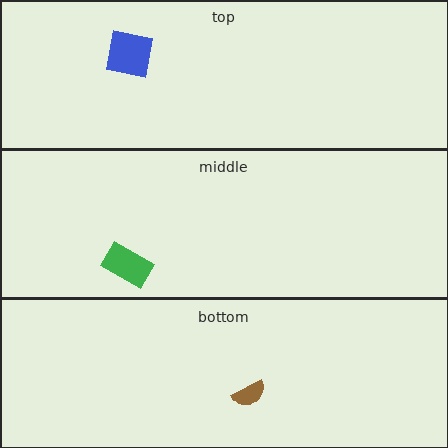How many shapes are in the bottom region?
1.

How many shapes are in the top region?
1.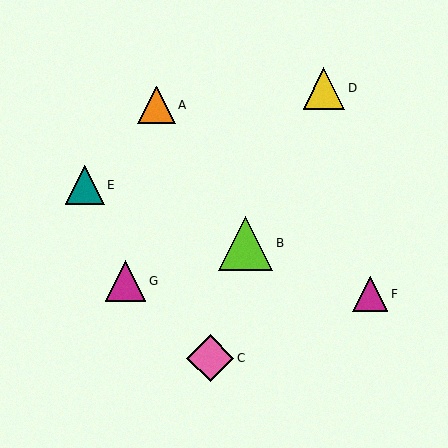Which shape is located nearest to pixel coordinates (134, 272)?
The magenta triangle (labeled G) at (126, 281) is nearest to that location.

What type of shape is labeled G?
Shape G is a magenta triangle.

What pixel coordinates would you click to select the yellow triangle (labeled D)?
Click at (324, 88) to select the yellow triangle D.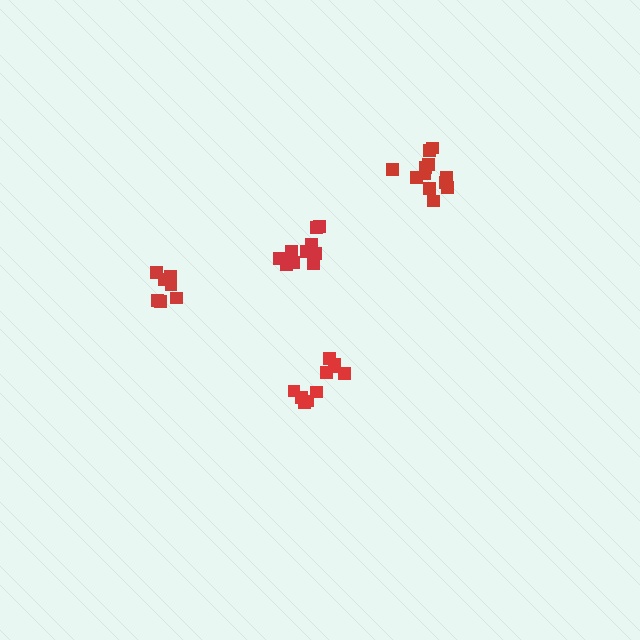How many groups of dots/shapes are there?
There are 4 groups.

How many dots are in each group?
Group 1: 12 dots, Group 2: 10 dots, Group 3: 11 dots, Group 4: 7 dots (40 total).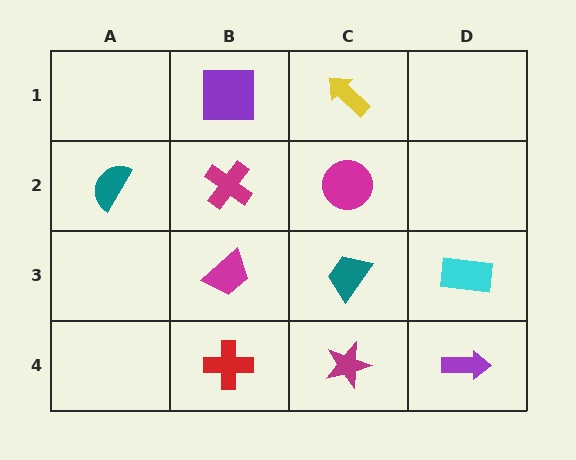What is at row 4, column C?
A magenta star.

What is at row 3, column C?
A teal trapezoid.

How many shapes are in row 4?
3 shapes.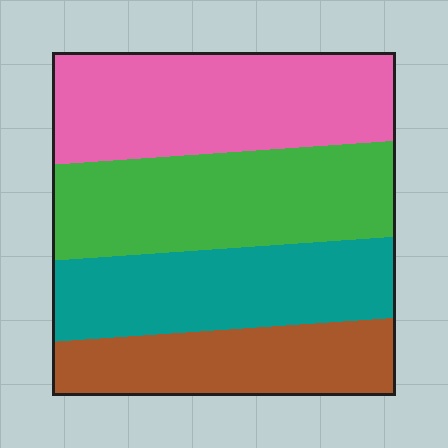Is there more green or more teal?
Green.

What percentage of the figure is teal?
Teal takes up about one quarter (1/4) of the figure.